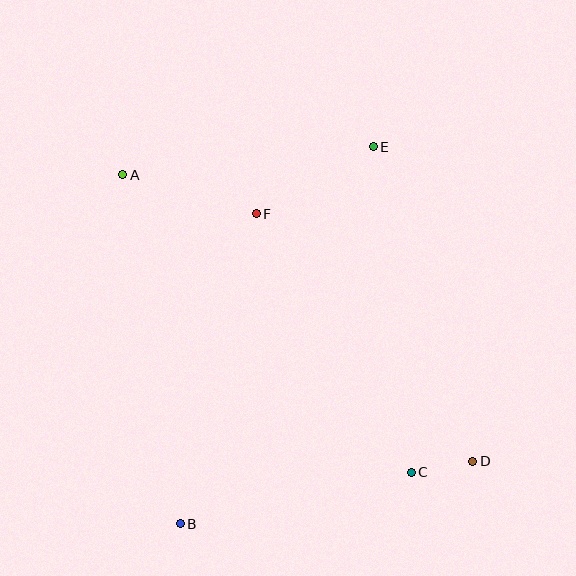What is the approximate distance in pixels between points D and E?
The distance between D and E is approximately 330 pixels.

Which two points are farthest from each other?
Points A and D are farthest from each other.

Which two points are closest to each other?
Points C and D are closest to each other.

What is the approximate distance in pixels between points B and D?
The distance between B and D is approximately 299 pixels.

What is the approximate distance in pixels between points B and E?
The distance between B and E is approximately 424 pixels.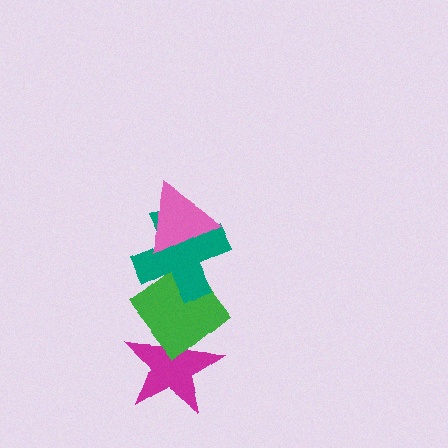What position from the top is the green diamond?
The green diamond is 3rd from the top.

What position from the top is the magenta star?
The magenta star is 4th from the top.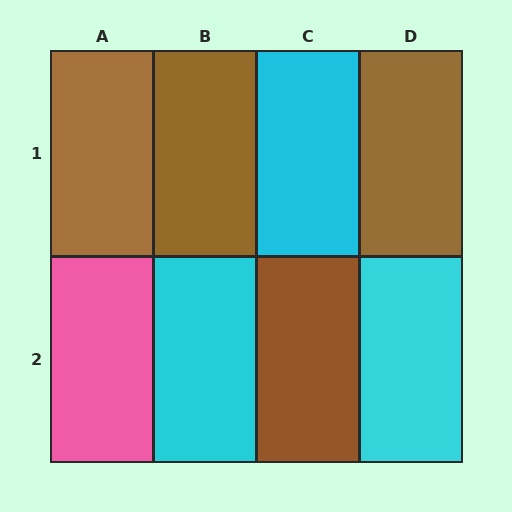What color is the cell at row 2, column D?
Cyan.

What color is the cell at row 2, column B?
Cyan.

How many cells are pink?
1 cell is pink.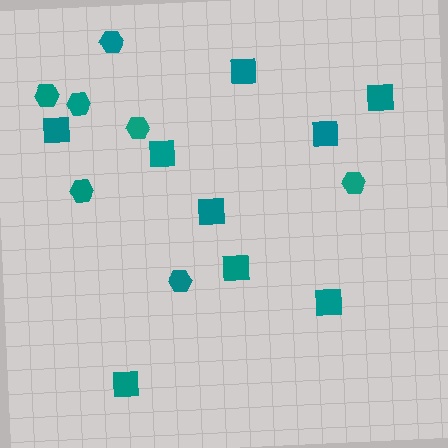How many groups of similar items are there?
There are 2 groups: one group of hexagons (7) and one group of squares (9).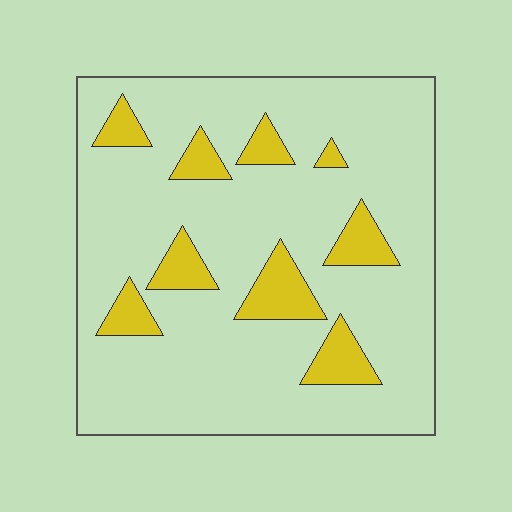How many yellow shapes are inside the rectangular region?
9.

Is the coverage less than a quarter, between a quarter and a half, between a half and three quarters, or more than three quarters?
Less than a quarter.